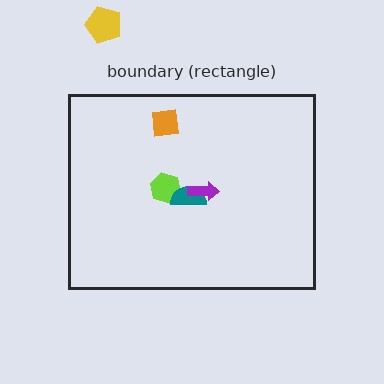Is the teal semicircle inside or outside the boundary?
Inside.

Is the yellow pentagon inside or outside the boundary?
Outside.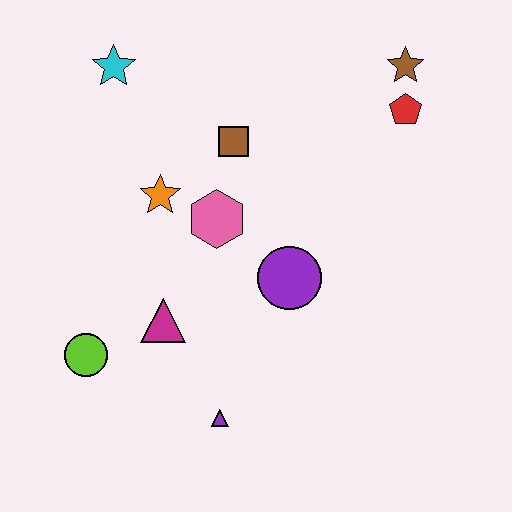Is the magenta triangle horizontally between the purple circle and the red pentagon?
No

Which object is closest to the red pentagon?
The brown star is closest to the red pentagon.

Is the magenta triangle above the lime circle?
Yes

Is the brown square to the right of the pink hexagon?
Yes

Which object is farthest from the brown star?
The lime circle is farthest from the brown star.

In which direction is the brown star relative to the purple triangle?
The brown star is above the purple triangle.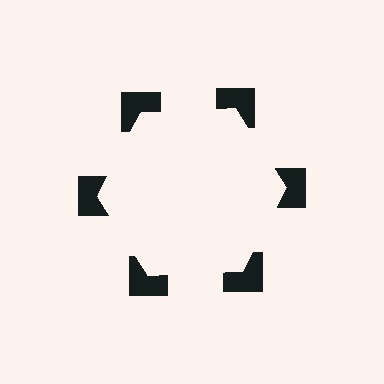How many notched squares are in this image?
There are 6 — one at each vertex of the illusory hexagon.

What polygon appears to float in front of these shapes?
An illusory hexagon — its edges are inferred from the aligned wedge cuts in the notched squares, not physically drawn.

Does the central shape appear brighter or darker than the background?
It typically appears slightly brighter than the background, even though no actual brightness change is drawn.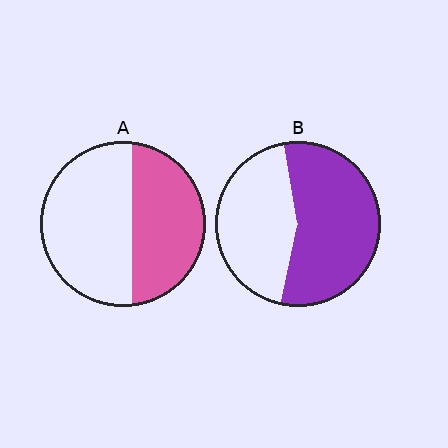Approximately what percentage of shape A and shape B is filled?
A is approximately 45% and B is approximately 55%.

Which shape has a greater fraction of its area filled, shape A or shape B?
Shape B.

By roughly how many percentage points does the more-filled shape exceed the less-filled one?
By roughly 15 percentage points (B over A).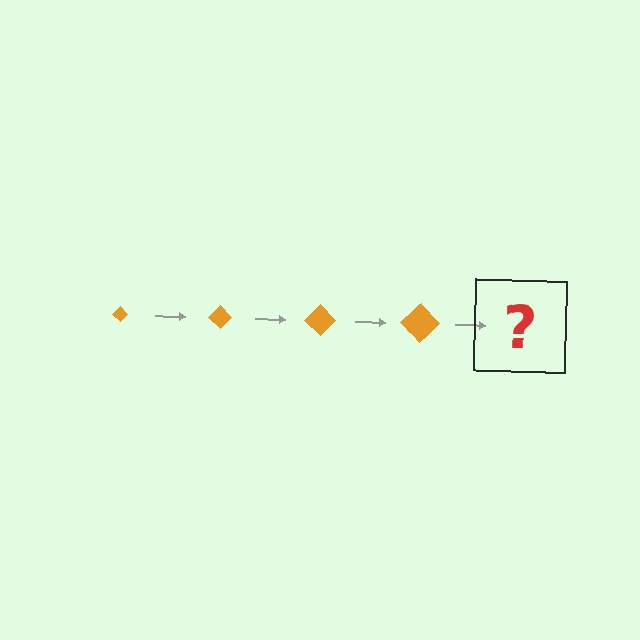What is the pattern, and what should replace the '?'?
The pattern is that the diamond gets progressively larger each step. The '?' should be an orange diamond, larger than the previous one.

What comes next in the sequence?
The next element should be an orange diamond, larger than the previous one.